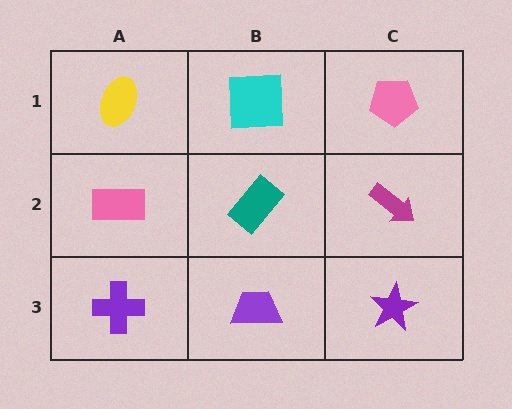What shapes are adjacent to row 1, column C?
A magenta arrow (row 2, column C), a cyan square (row 1, column B).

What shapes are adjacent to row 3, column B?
A teal rectangle (row 2, column B), a purple cross (row 3, column A), a purple star (row 3, column C).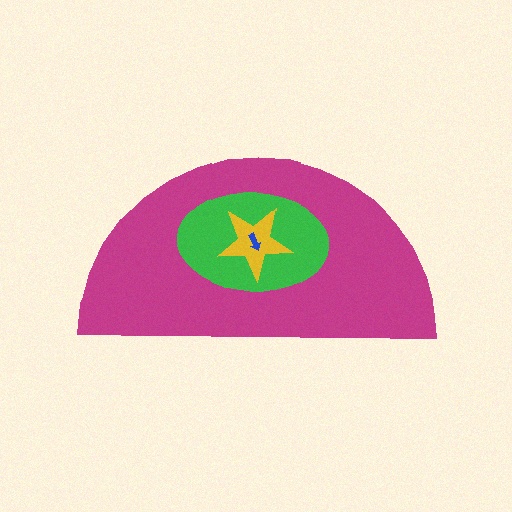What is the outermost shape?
The magenta semicircle.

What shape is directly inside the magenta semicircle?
The green ellipse.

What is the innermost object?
The blue arrow.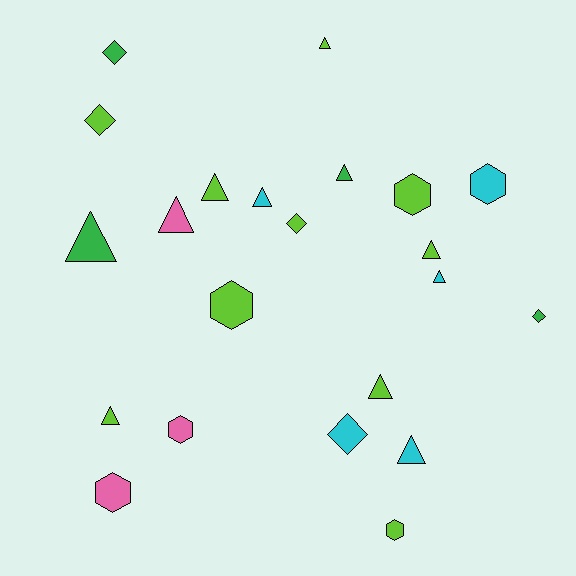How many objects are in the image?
There are 22 objects.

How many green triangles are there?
There are 2 green triangles.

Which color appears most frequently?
Lime, with 10 objects.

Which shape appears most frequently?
Triangle, with 11 objects.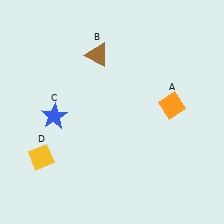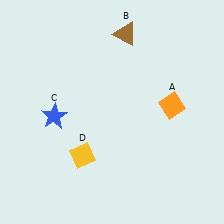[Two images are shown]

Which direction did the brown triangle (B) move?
The brown triangle (B) moved right.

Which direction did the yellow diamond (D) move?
The yellow diamond (D) moved right.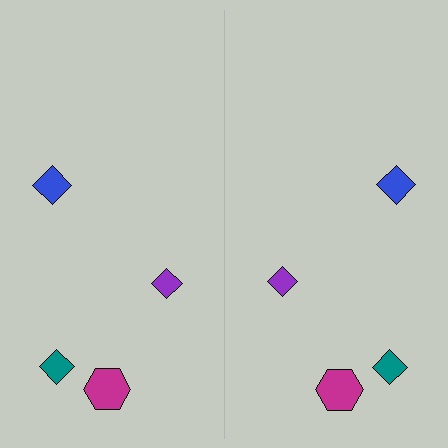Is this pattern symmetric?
Yes, this pattern has bilateral (reflection) symmetry.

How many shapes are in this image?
There are 8 shapes in this image.